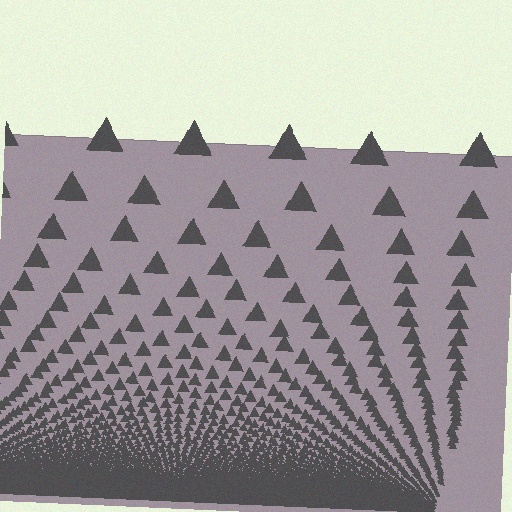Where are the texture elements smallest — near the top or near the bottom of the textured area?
Near the bottom.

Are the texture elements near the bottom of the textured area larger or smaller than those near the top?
Smaller. The gradient is inverted — elements near the bottom are smaller and denser.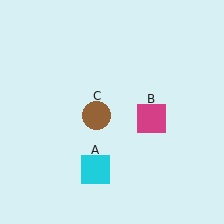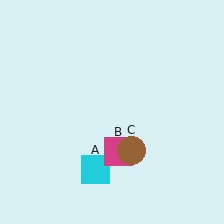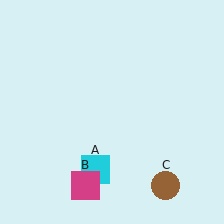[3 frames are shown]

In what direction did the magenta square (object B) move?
The magenta square (object B) moved down and to the left.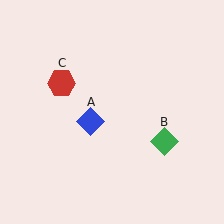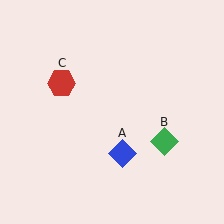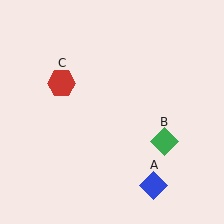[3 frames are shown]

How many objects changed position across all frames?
1 object changed position: blue diamond (object A).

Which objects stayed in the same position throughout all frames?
Green diamond (object B) and red hexagon (object C) remained stationary.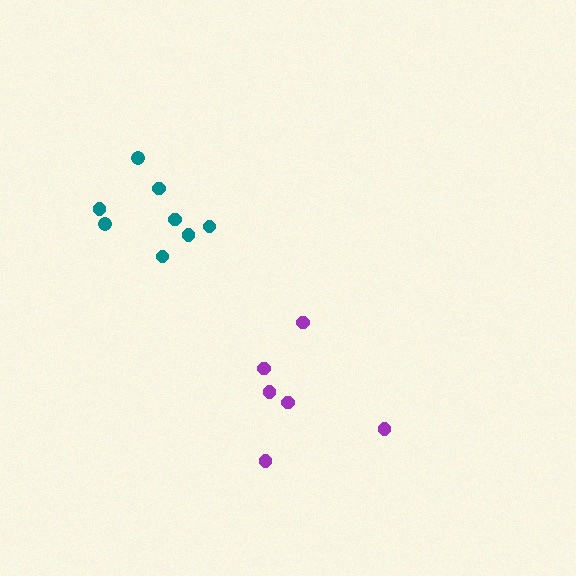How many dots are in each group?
Group 1: 6 dots, Group 2: 8 dots (14 total).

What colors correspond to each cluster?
The clusters are colored: purple, teal.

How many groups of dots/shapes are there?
There are 2 groups.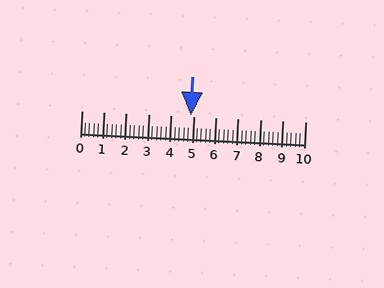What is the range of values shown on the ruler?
The ruler shows values from 0 to 10.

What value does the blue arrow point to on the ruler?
The blue arrow points to approximately 4.9.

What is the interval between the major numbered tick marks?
The major tick marks are spaced 1 units apart.